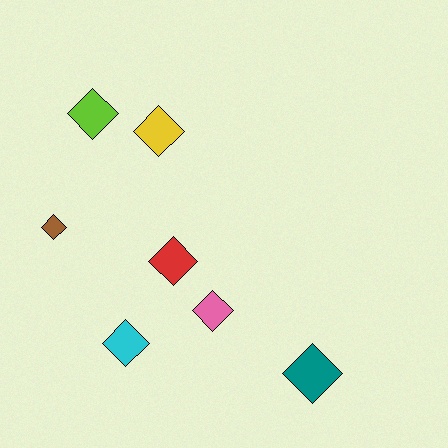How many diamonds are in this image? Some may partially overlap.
There are 7 diamonds.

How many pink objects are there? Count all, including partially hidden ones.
There is 1 pink object.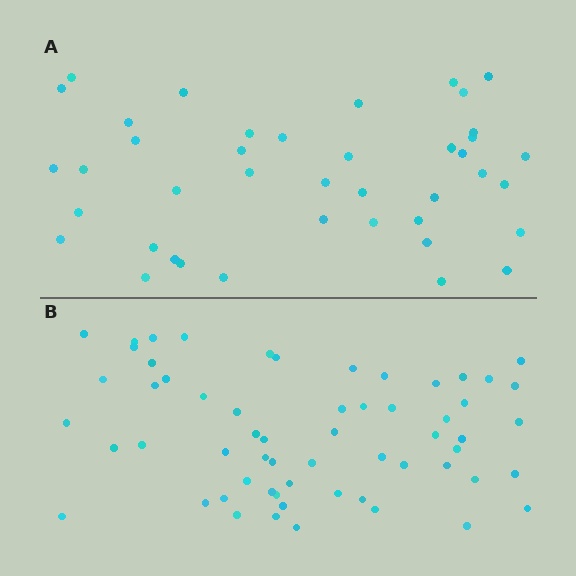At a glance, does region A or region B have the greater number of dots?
Region B (the bottom region) has more dots.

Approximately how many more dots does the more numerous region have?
Region B has approximately 20 more dots than region A.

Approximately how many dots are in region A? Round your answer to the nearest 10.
About 40 dots. (The exact count is 41, which rounds to 40.)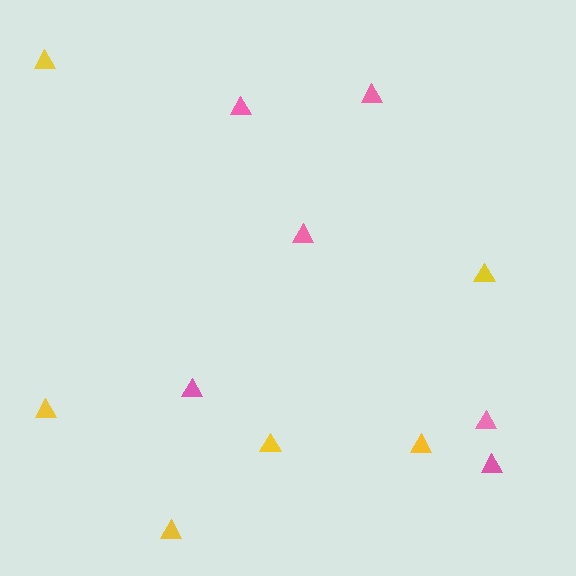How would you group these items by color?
There are 2 groups: one group of yellow triangles (6) and one group of pink triangles (6).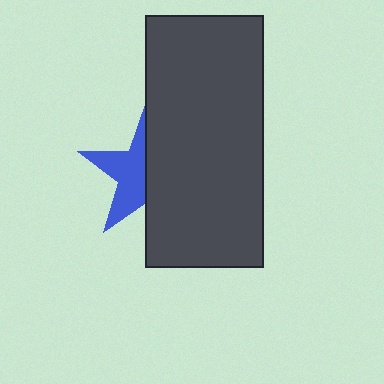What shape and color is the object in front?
The object in front is a dark gray rectangle.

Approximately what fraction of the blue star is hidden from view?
Roughly 51% of the blue star is hidden behind the dark gray rectangle.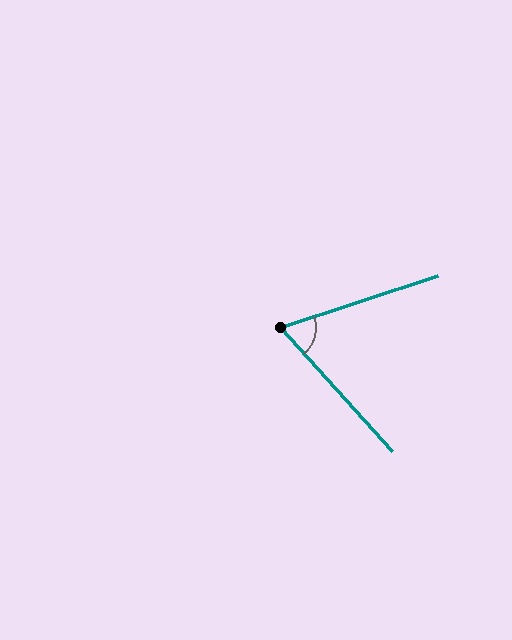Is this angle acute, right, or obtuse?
It is acute.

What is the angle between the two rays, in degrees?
Approximately 66 degrees.